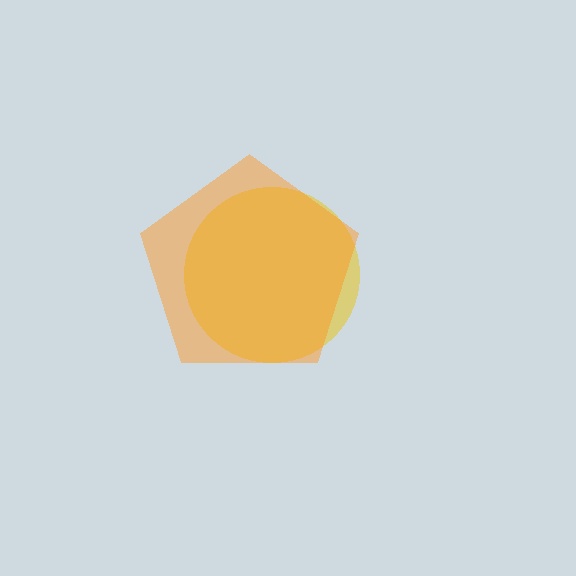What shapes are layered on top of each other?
The layered shapes are: a yellow circle, an orange pentagon.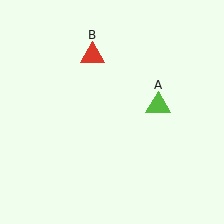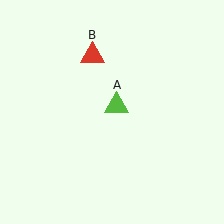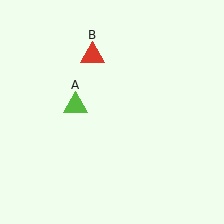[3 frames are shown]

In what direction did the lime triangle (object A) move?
The lime triangle (object A) moved left.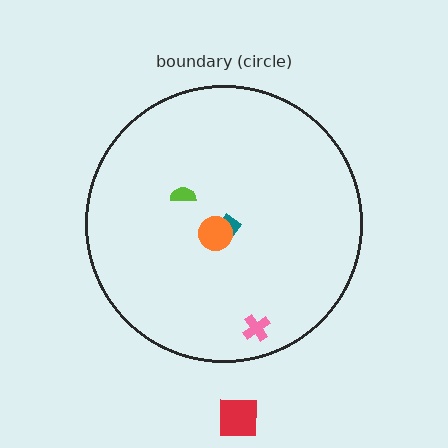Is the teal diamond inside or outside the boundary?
Inside.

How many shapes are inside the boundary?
4 inside, 1 outside.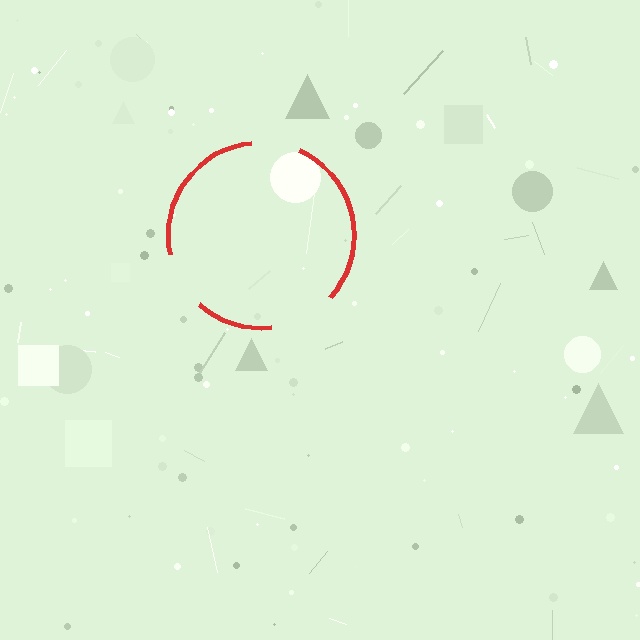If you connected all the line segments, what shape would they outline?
They would outline a circle.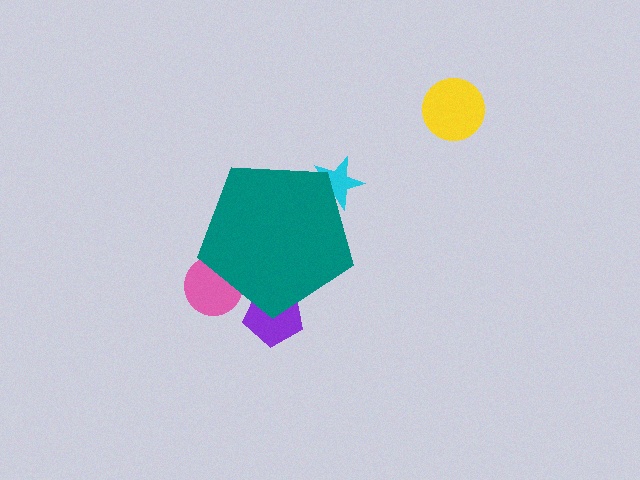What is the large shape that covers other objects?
A teal pentagon.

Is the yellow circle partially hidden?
No, the yellow circle is fully visible.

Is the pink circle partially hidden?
Yes, the pink circle is partially hidden behind the teal pentagon.